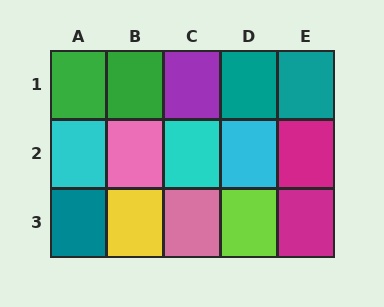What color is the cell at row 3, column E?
Magenta.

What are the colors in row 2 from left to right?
Cyan, pink, cyan, cyan, magenta.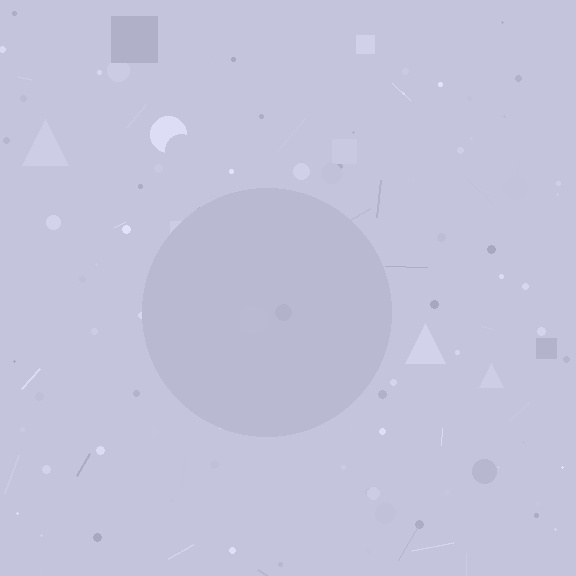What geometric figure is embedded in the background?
A circle is embedded in the background.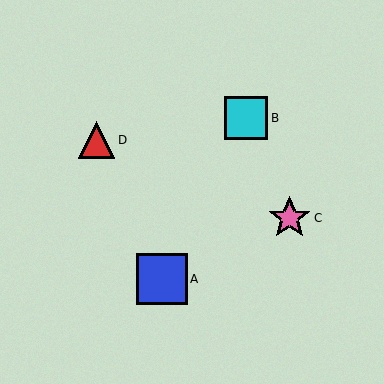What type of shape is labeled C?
Shape C is a pink star.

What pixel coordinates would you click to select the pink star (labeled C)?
Click at (289, 218) to select the pink star C.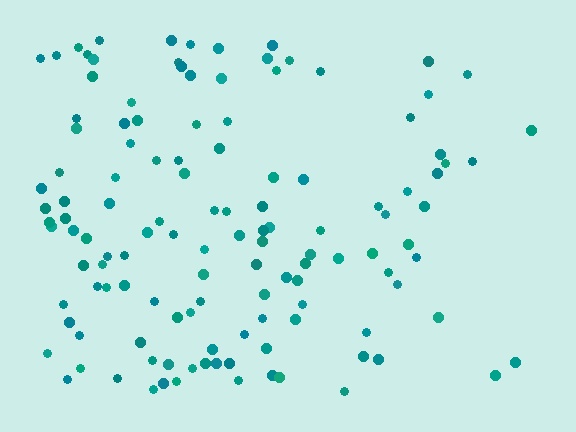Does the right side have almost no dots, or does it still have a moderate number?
Still a moderate number, just noticeably fewer than the left.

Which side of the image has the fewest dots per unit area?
The right.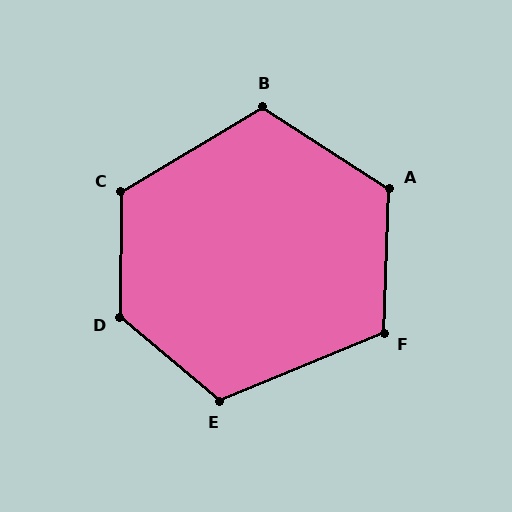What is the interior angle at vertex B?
Approximately 116 degrees (obtuse).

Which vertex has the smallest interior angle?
F, at approximately 114 degrees.